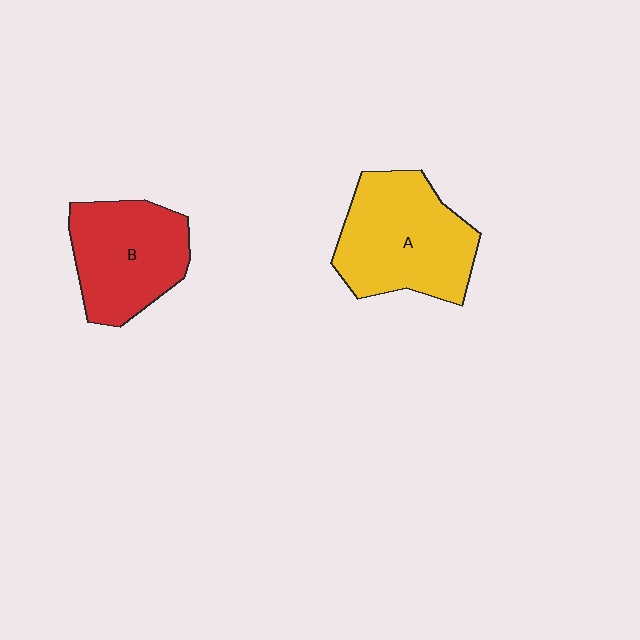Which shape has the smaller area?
Shape B (red).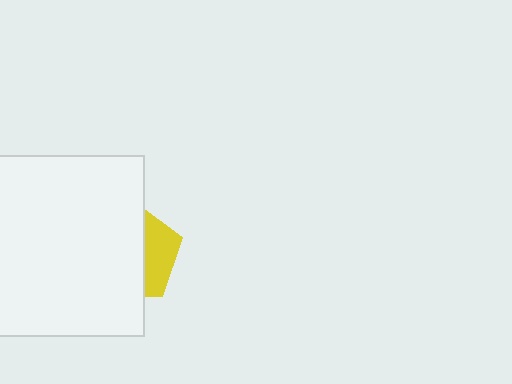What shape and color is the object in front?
The object in front is a white square.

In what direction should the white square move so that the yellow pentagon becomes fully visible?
The white square should move left. That is the shortest direction to clear the overlap and leave the yellow pentagon fully visible.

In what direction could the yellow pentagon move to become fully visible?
The yellow pentagon could move right. That would shift it out from behind the white square entirely.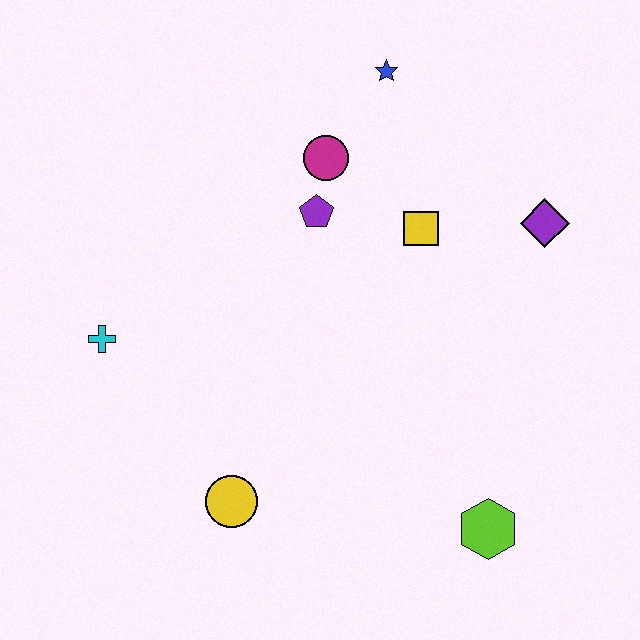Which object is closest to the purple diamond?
The yellow square is closest to the purple diamond.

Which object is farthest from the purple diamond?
The cyan cross is farthest from the purple diamond.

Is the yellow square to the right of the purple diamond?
No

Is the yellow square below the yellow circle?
No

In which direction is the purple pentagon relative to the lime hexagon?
The purple pentagon is above the lime hexagon.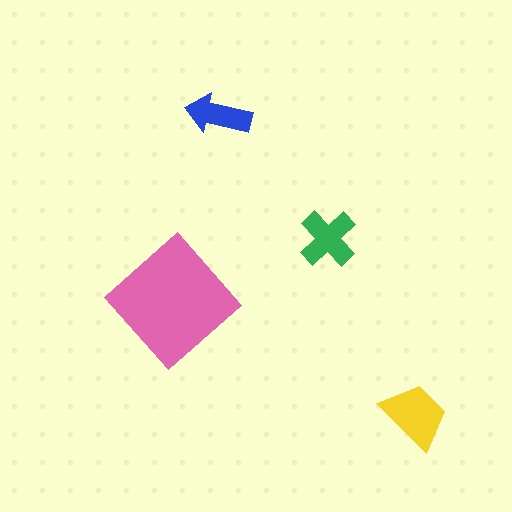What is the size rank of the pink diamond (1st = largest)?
1st.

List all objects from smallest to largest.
The blue arrow, the green cross, the yellow trapezoid, the pink diamond.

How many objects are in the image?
There are 4 objects in the image.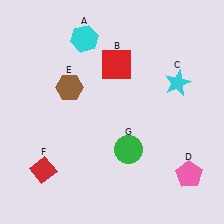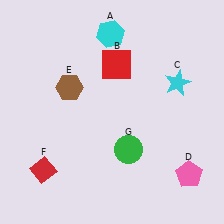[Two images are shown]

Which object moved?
The cyan hexagon (A) moved right.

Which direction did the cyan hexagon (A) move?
The cyan hexagon (A) moved right.